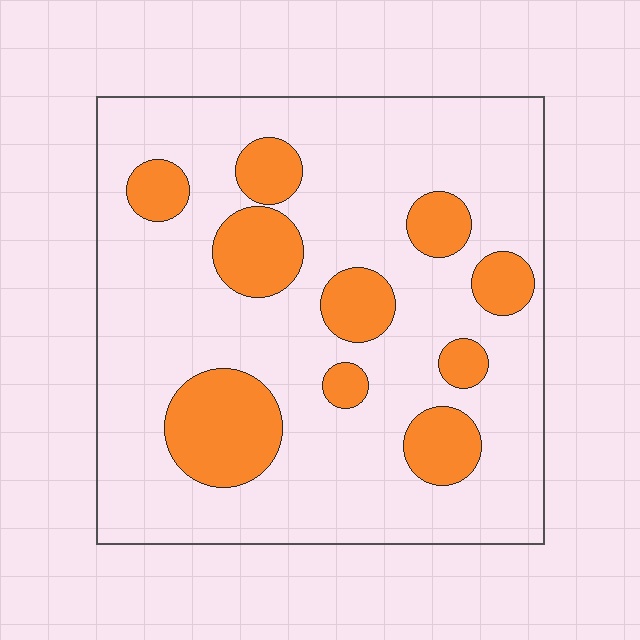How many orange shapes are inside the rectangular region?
10.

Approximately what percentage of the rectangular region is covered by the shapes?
Approximately 20%.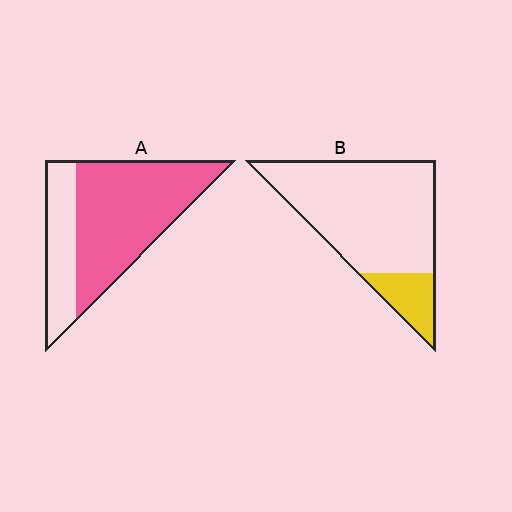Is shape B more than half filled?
No.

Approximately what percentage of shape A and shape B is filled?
A is approximately 70% and B is approximately 15%.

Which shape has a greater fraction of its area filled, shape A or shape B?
Shape A.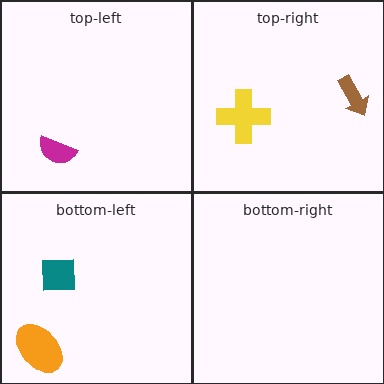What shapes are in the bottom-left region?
The orange ellipse, the teal square.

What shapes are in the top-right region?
The brown arrow, the yellow cross.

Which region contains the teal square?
The bottom-left region.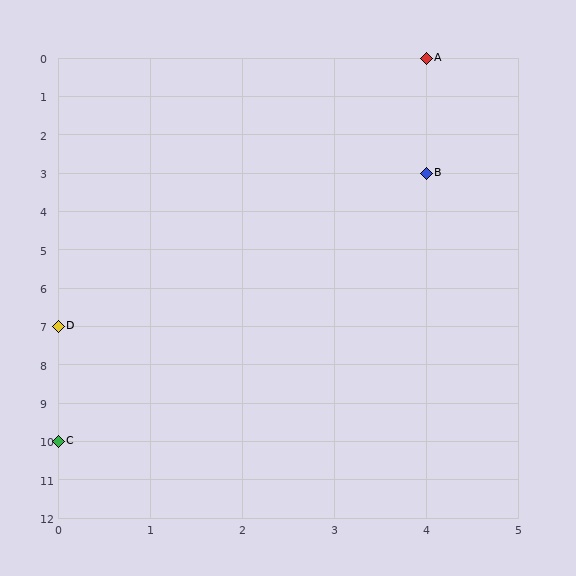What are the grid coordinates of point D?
Point D is at grid coordinates (0, 7).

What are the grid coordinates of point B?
Point B is at grid coordinates (4, 3).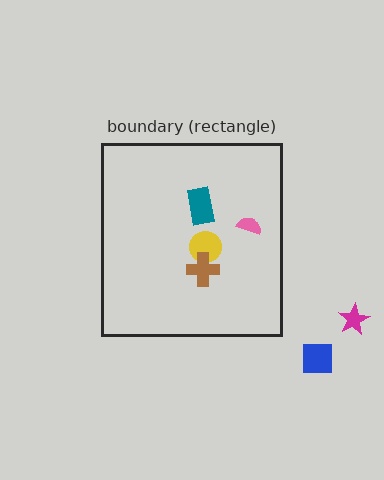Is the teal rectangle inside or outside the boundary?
Inside.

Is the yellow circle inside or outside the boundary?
Inside.